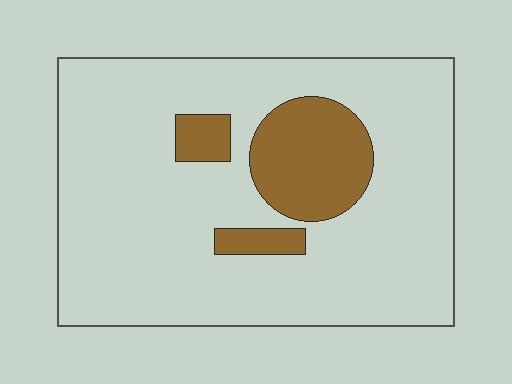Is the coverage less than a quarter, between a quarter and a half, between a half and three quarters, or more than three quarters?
Less than a quarter.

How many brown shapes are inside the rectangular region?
3.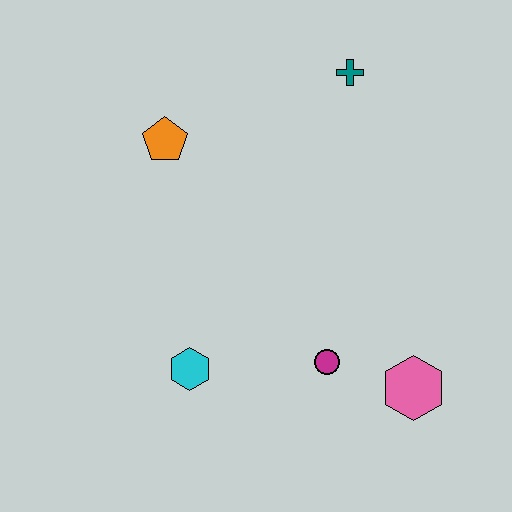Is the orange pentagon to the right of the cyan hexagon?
No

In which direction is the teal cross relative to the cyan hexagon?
The teal cross is above the cyan hexagon.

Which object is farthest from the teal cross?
The cyan hexagon is farthest from the teal cross.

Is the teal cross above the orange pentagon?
Yes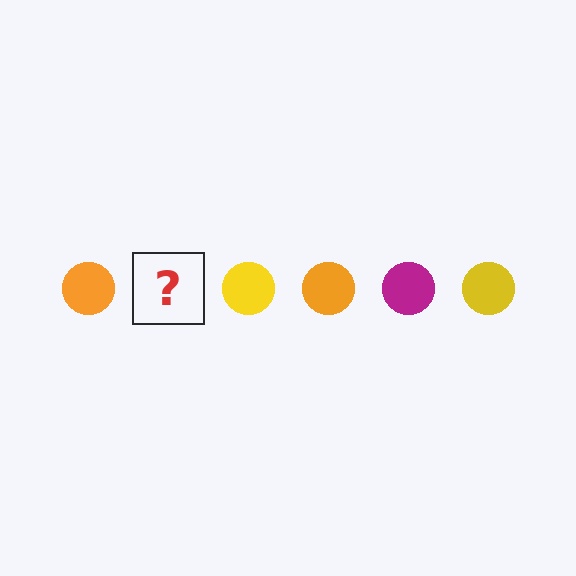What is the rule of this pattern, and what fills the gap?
The rule is that the pattern cycles through orange, magenta, yellow circles. The gap should be filled with a magenta circle.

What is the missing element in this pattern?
The missing element is a magenta circle.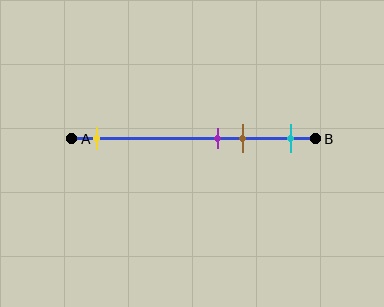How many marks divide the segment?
There are 4 marks dividing the segment.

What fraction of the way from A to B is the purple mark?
The purple mark is approximately 60% (0.6) of the way from A to B.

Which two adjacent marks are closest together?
The purple and brown marks are the closest adjacent pair.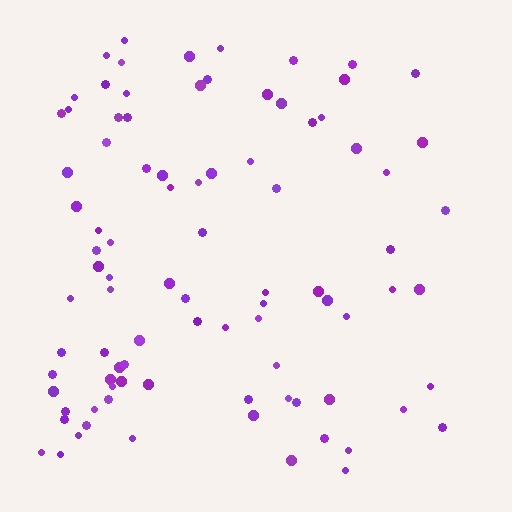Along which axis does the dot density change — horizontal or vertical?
Horizontal.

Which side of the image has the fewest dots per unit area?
The right.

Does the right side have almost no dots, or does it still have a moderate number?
Still a moderate number, just noticeably fewer than the left.